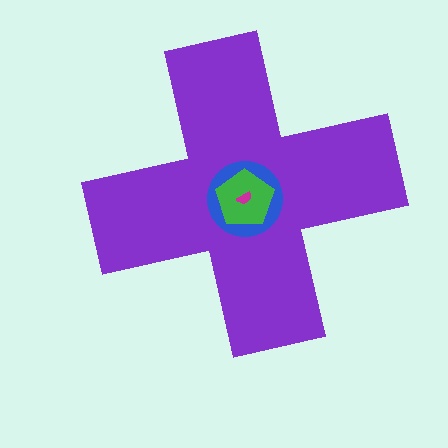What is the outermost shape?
The purple cross.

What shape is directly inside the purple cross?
The blue circle.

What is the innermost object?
The magenta semicircle.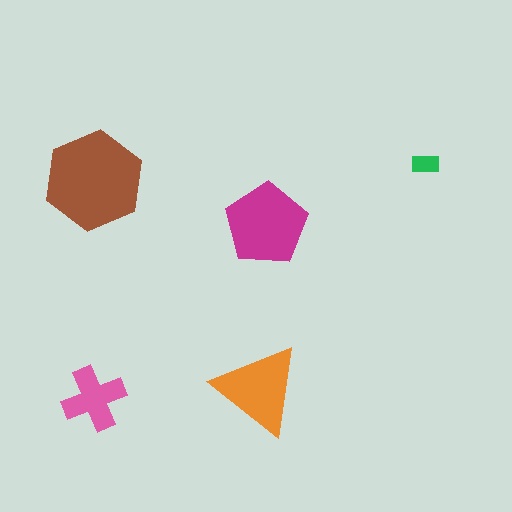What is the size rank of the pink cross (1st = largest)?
4th.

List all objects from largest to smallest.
The brown hexagon, the magenta pentagon, the orange triangle, the pink cross, the green rectangle.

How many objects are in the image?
There are 5 objects in the image.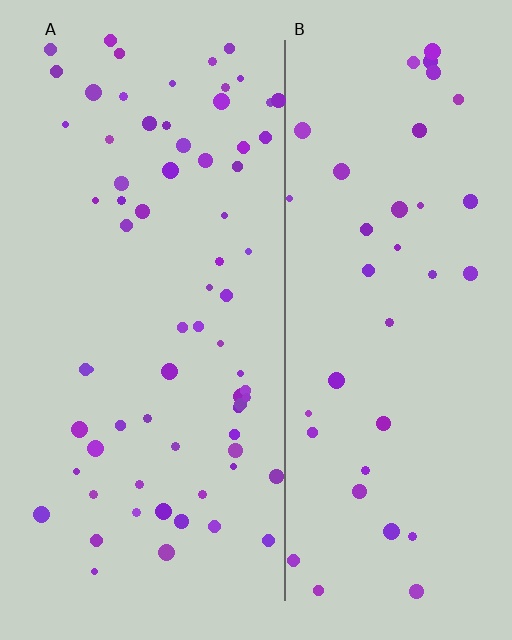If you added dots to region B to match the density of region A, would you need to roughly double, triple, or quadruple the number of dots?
Approximately double.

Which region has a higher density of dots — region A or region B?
A (the left).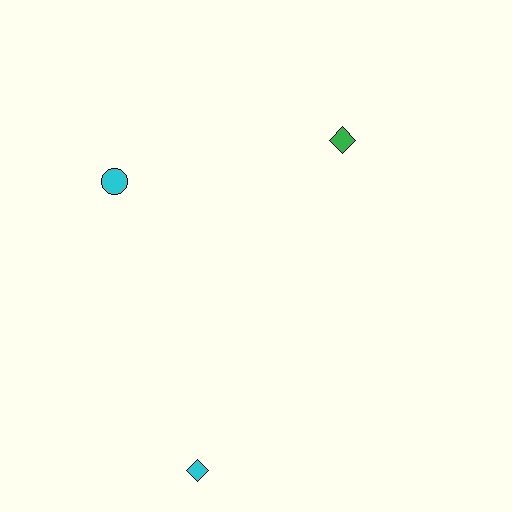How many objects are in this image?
There are 3 objects.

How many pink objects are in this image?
There are no pink objects.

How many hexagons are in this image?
There are no hexagons.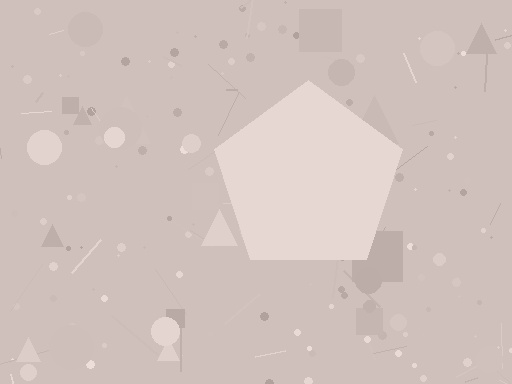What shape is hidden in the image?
A pentagon is hidden in the image.